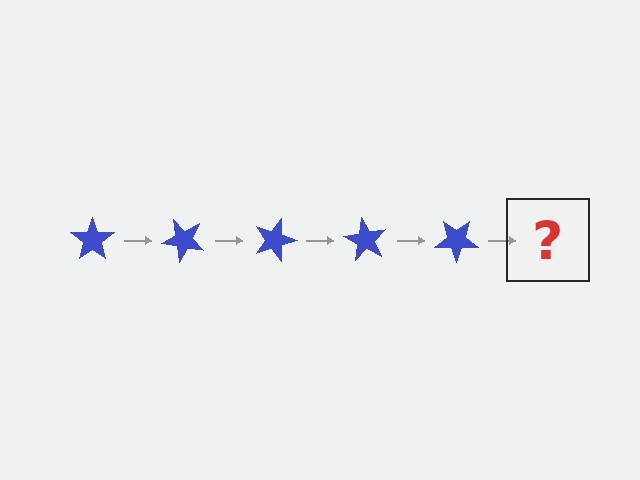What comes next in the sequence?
The next element should be a blue star rotated 225 degrees.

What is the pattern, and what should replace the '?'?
The pattern is that the star rotates 45 degrees each step. The '?' should be a blue star rotated 225 degrees.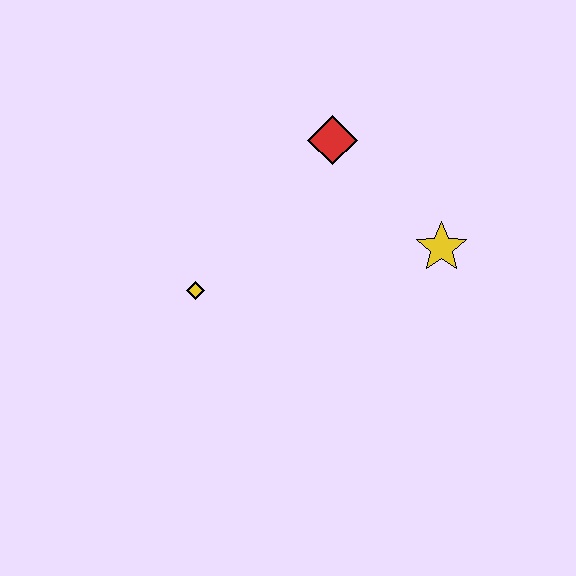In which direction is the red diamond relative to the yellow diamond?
The red diamond is above the yellow diamond.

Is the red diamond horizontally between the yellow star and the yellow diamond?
Yes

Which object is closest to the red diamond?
The yellow star is closest to the red diamond.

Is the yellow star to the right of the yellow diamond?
Yes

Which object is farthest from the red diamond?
The yellow diamond is farthest from the red diamond.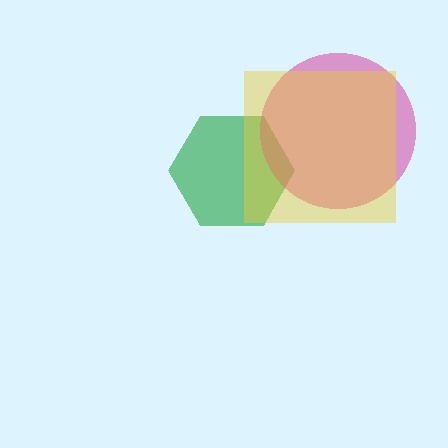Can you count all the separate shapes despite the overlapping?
Yes, there are 3 separate shapes.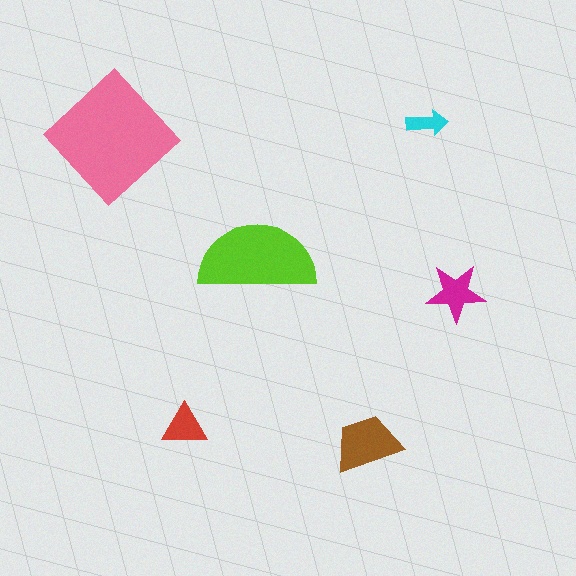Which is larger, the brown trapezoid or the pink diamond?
The pink diamond.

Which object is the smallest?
The cyan arrow.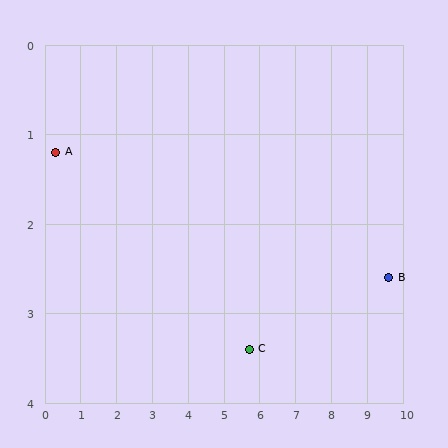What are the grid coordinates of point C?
Point C is at approximately (5.7, 3.4).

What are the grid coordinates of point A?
Point A is at approximately (0.3, 1.2).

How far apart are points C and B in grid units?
Points C and B are about 4.0 grid units apart.